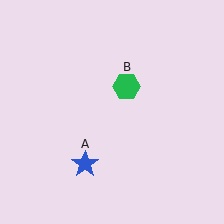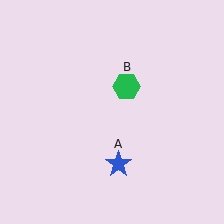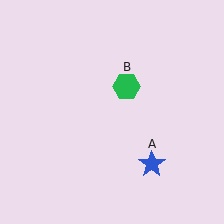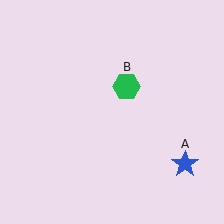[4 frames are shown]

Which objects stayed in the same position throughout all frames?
Green hexagon (object B) remained stationary.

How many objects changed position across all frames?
1 object changed position: blue star (object A).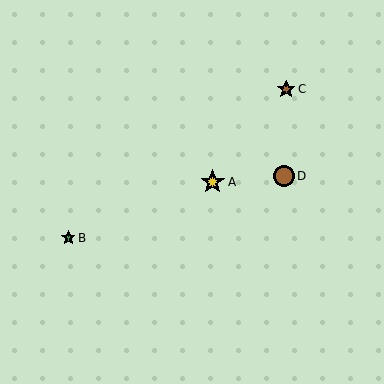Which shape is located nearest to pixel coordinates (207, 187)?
The yellow star (labeled A) at (213, 182) is nearest to that location.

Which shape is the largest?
The yellow star (labeled A) is the largest.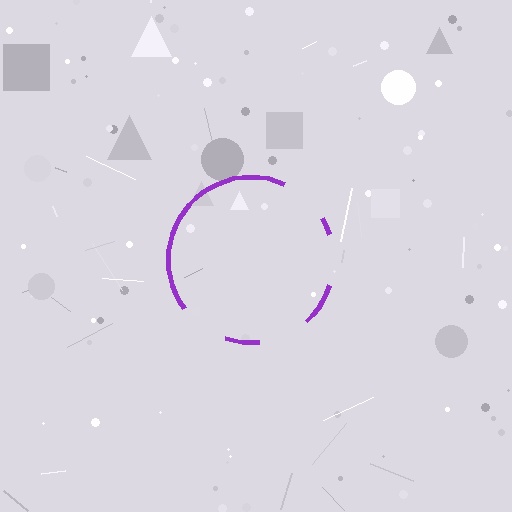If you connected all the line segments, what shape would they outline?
They would outline a circle.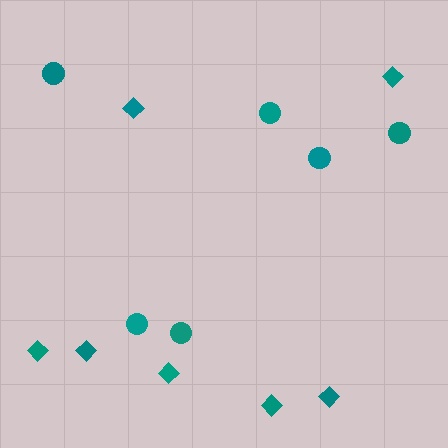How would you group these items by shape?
There are 2 groups: one group of diamonds (7) and one group of circles (6).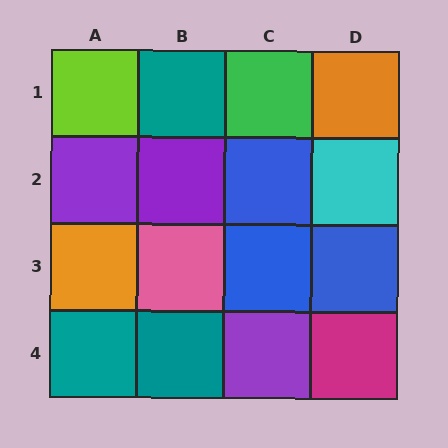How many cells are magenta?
1 cell is magenta.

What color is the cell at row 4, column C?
Purple.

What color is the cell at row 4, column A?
Teal.